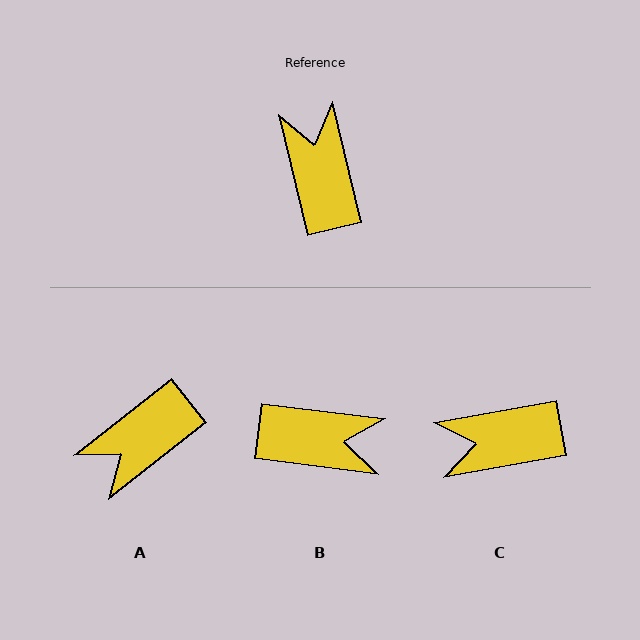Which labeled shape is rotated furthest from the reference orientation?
A, about 115 degrees away.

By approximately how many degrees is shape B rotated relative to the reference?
Approximately 111 degrees clockwise.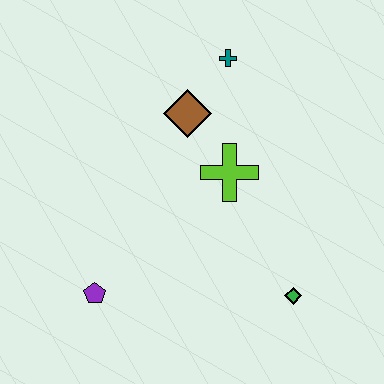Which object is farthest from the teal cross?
The purple pentagon is farthest from the teal cross.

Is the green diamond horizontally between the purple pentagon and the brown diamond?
No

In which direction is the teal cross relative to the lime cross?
The teal cross is above the lime cross.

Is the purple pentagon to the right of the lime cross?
No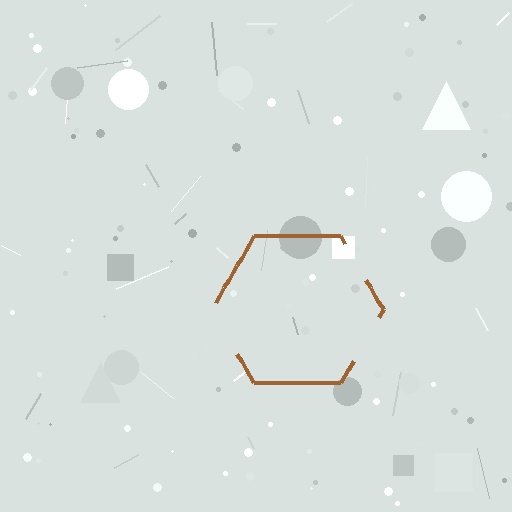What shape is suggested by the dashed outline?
The dashed outline suggests a hexagon.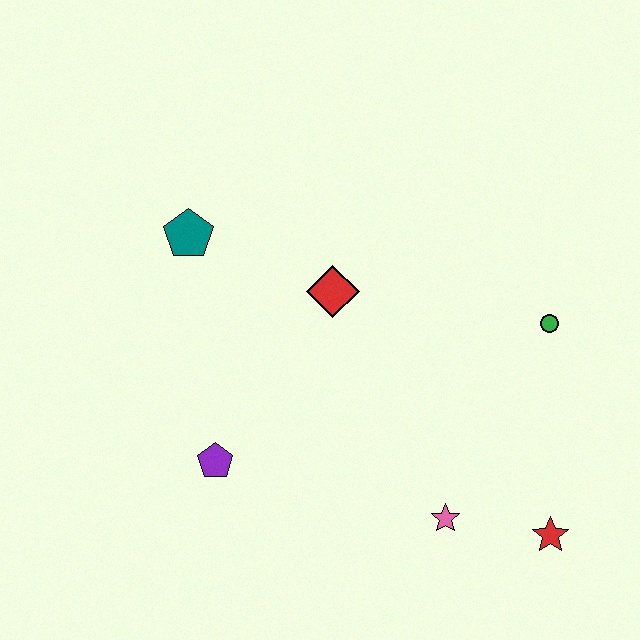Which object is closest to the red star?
The pink star is closest to the red star.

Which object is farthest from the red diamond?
The red star is farthest from the red diamond.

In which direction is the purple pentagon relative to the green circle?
The purple pentagon is to the left of the green circle.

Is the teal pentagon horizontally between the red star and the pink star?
No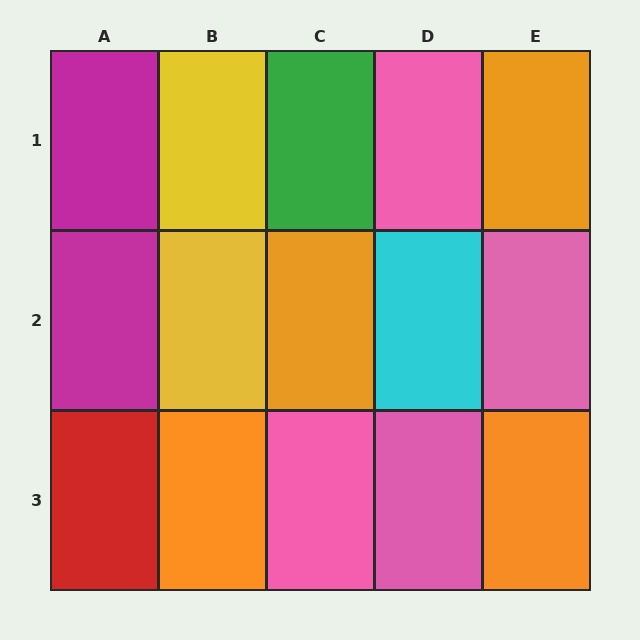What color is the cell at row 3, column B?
Orange.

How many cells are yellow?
2 cells are yellow.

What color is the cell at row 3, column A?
Red.